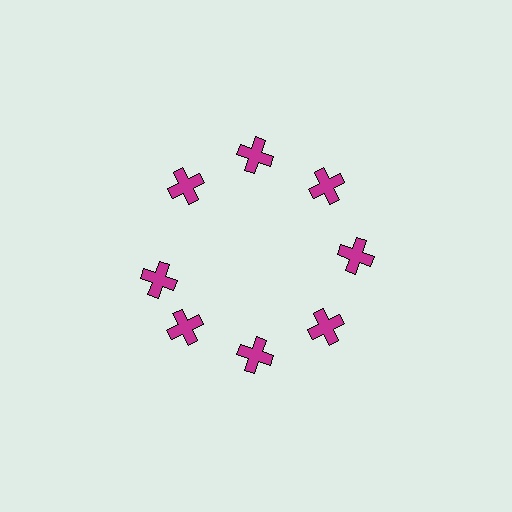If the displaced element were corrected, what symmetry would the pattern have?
It would have 8-fold rotational symmetry — the pattern would map onto itself every 45 degrees.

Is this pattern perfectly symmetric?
No. The 8 magenta crosses are arranged in a ring, but one element near the 9 o'clock position is rotated out of alignment along the ring, breaking the 8-fold rotational symmetry.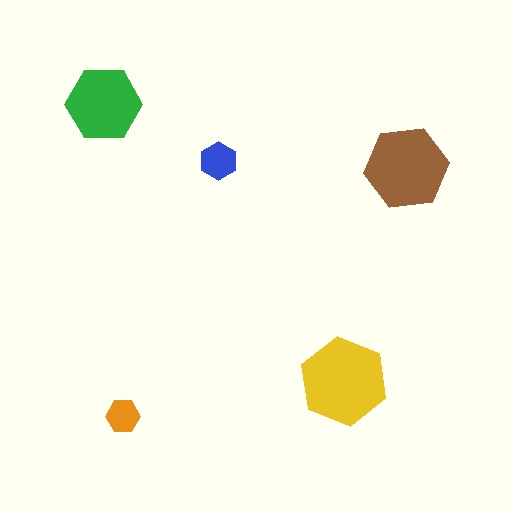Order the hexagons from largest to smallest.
the yellow one, the brown one, the green one, the blue one, the orange one.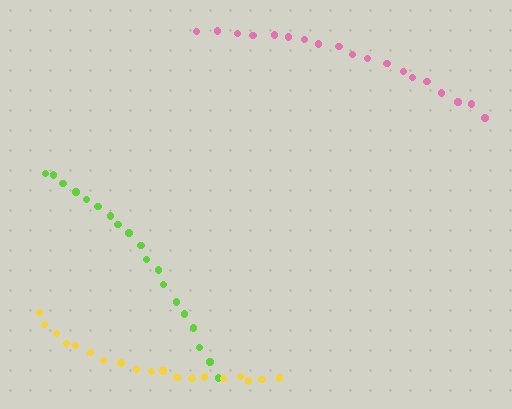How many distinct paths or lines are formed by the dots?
There are 3 distinct paths.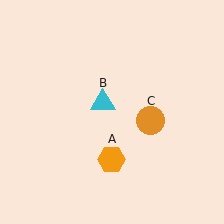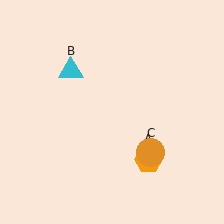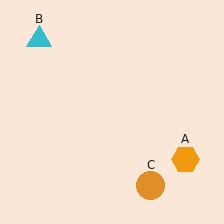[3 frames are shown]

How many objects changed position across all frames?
3 objects changed position: orange hexagon (object A), cyan triangle (object B), orange circle (object C).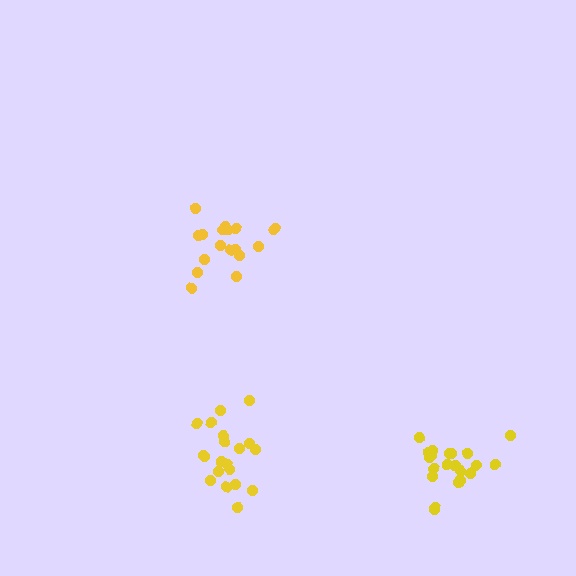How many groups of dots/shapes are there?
There are 3 groups.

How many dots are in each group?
Group 1: 18 dots, Group 2: 21 dots, Group 3: 20 dots (59 total).